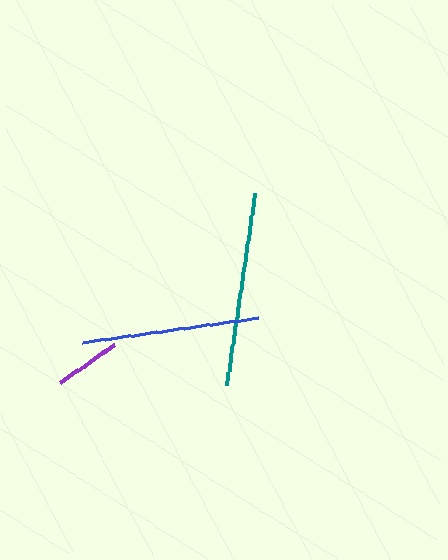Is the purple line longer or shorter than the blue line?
The blue line is longer than the purple line.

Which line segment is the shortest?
The purple line is the shortest at approximately 67 pixels.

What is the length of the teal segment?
The teal segment is approximately 194 pixels long.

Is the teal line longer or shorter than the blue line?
The teal line is longer than the blue line.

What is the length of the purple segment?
The purple segment is approximately 67 pixels long.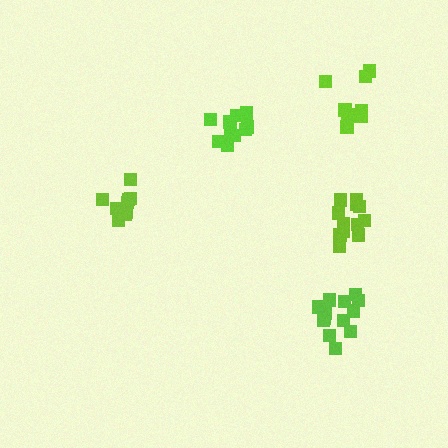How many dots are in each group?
Group 1: 9 dots, Group 2: 12 dots, Group 3: 9 dots, Group 4: 13 dots, Group 5: 13 dots (56 total).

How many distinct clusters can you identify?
There are 5 distinct clusters.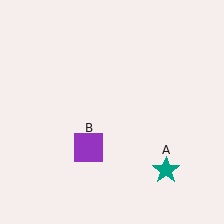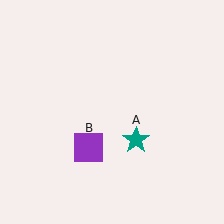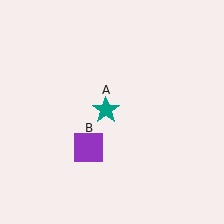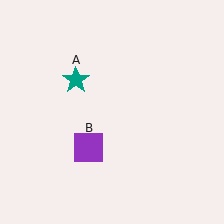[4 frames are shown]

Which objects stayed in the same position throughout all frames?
Purple square (object B) remained stationary.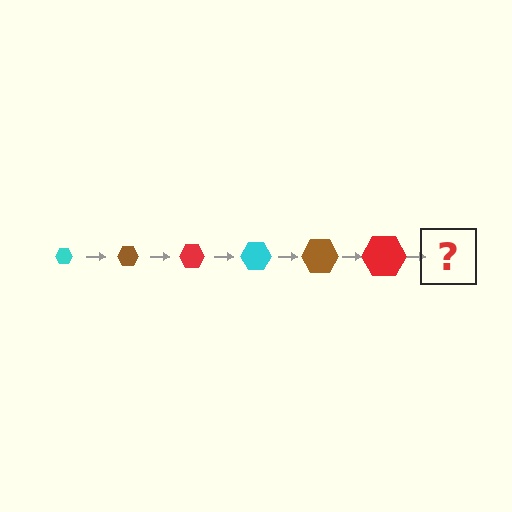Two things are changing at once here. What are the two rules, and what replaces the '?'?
The two rules are that the hexagon grows larger each step and the color cycles through cyan, brown, and red. The '?' should be a cyan hexagon, larger than the previous one.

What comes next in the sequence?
The next element should be a cyan hexagon, larger than the previous one.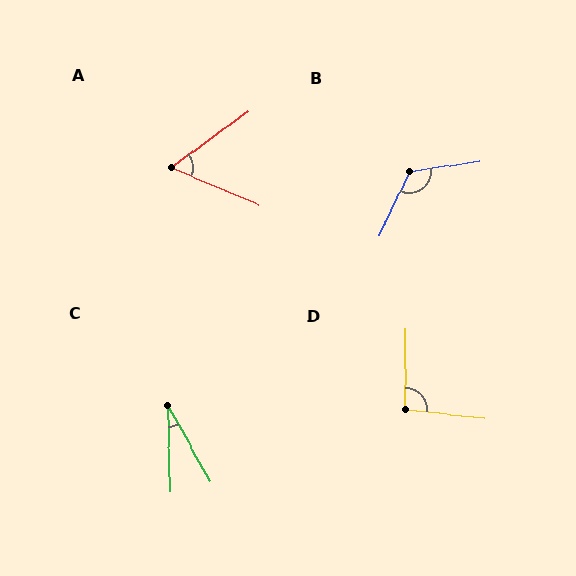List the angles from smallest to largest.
C (28°), A (58°), D (96°), B (124°).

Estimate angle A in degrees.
Approximately 58 degrees.